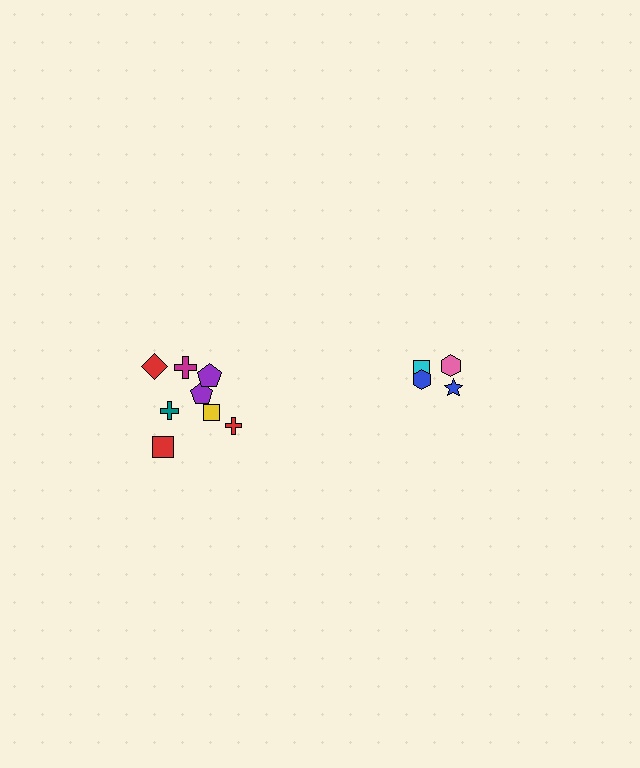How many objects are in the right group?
There are 4 objects.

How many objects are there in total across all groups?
There are 12 objects.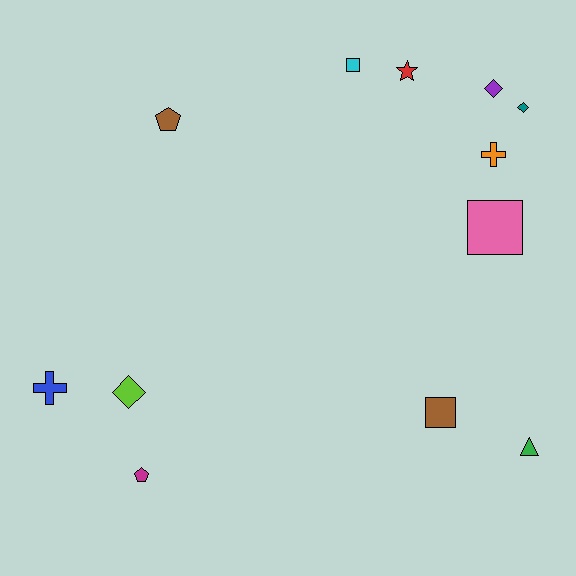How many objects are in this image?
There are 12 objects.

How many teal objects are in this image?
There is 1 teal object.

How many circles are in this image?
There are no circles.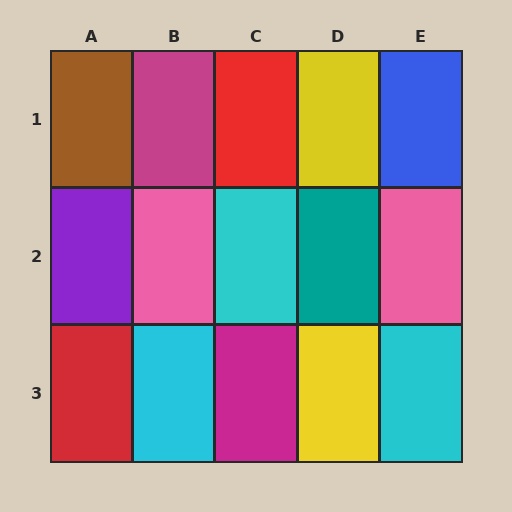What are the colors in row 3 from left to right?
Red, cyan, magenta, yellow, cyan.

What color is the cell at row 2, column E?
Pink.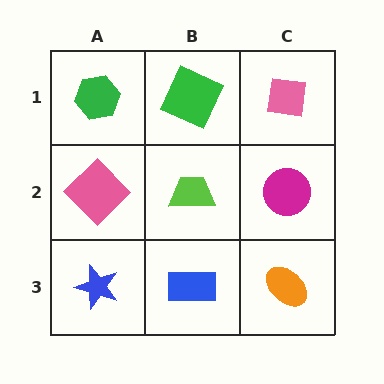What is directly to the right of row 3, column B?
An orange ellipse.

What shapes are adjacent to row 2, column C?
A pink square (row 1, column C), an orange ellipse (row 3, column C), a lime trapezoid (row 2, column B).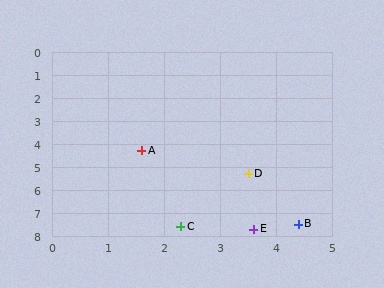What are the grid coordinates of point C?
Point C is at approximately (2.3, 7.6).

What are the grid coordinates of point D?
Point D is at approximately (3.5, 5.3).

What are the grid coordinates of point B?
Point B is at approximately (4.4, 7.5).